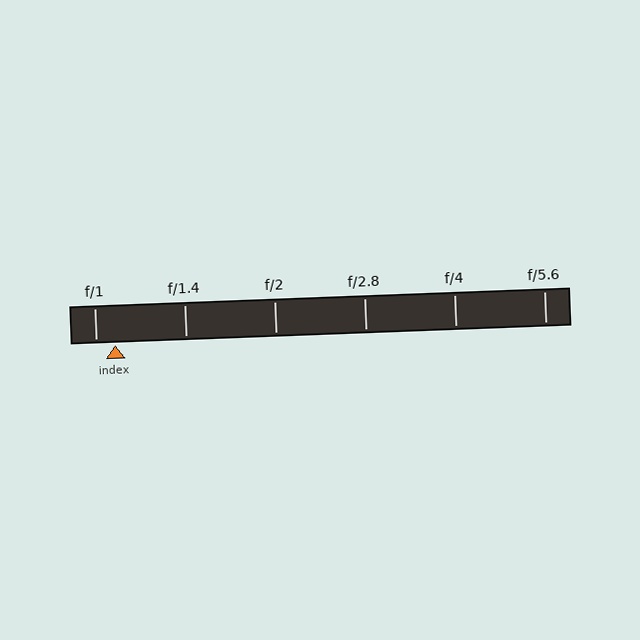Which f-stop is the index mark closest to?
The index mark is closest to f/1.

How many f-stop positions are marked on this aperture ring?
There are 6 f-stop positions marked.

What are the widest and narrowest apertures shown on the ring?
The widest aperture shown is f/1 and the narrowest is f/5.6.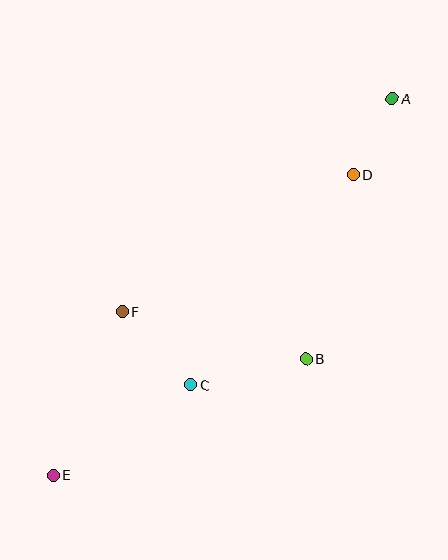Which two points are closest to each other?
Points A and D are closest to each other.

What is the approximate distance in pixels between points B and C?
The distance between B and C is approximately 118 pixels.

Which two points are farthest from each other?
Points A and E are farthest from each other.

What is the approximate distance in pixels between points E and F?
The distance between E and F is approximately 178 pixels.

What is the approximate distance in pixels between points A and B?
The distance between A and B is approximately 274 pixels.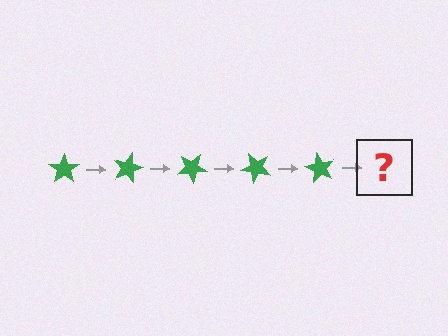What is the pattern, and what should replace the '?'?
The pattern is that the star rotates 15 degrees each step. The '?' should be a green star rotated 75 degrees.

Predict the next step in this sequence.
The next step is a green star rotated 75 degrees.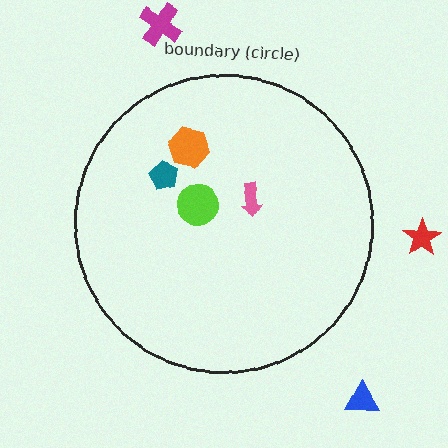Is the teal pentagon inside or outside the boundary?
Inside.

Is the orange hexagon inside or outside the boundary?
Inside.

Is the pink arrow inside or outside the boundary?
Inside.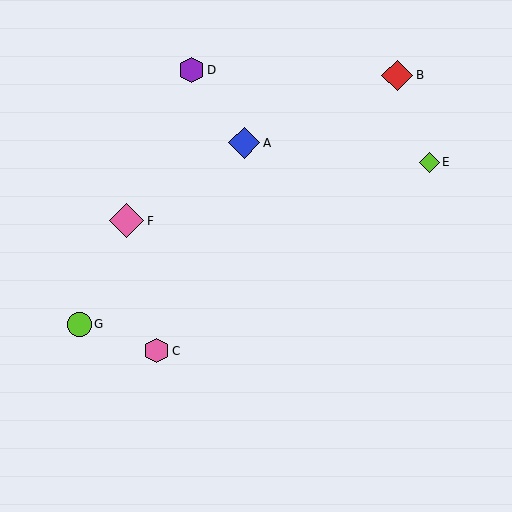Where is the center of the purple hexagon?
The center of the purple hexagon is at (192, 70).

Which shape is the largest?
The pink diamond (labeled F) is the largest.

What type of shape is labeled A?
Shape A is a blue diamond.